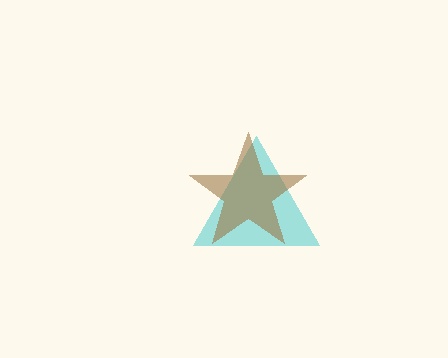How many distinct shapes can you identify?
There are 2 distinct shapes: a cyan triangle, a brown star.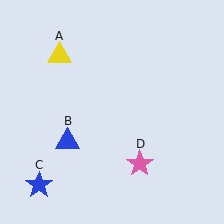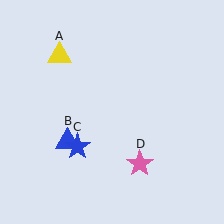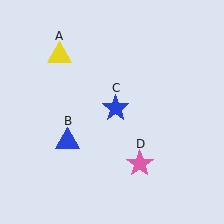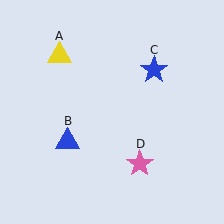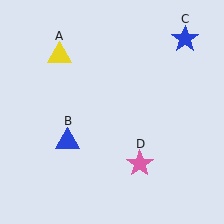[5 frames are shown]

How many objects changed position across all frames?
1 object changed position: blue star (object C).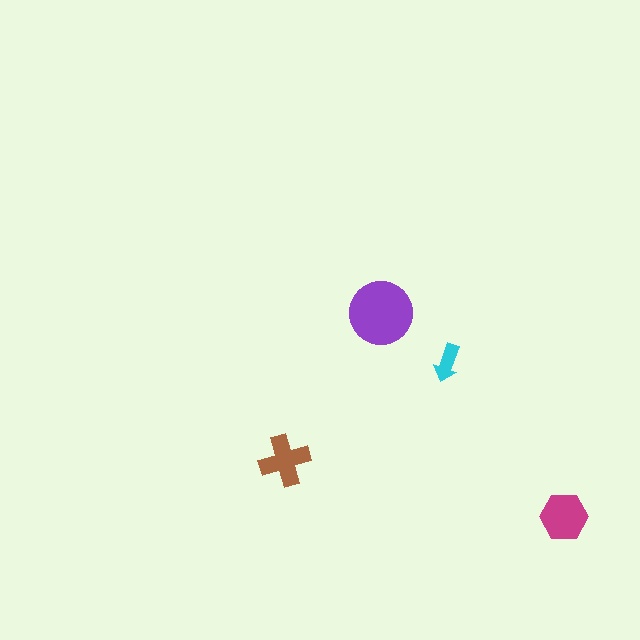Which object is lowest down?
The magenta hexagon is bottommost.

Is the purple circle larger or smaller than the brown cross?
Larger.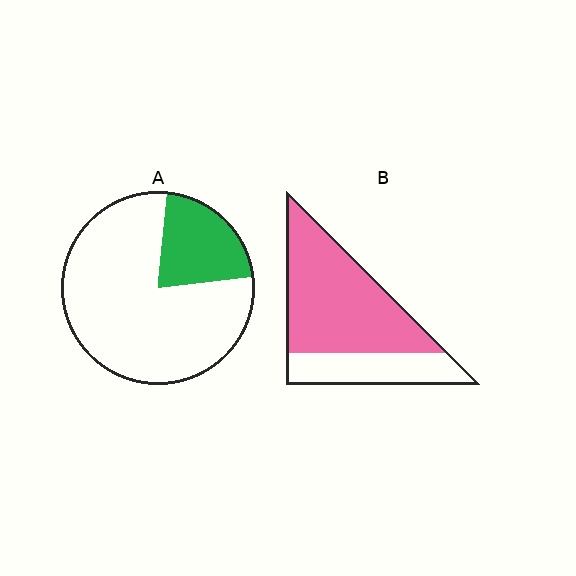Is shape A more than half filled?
No.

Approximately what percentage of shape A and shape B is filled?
A is approximately 20% and B is approximately 70%.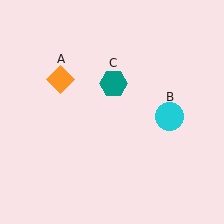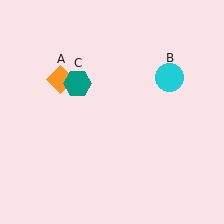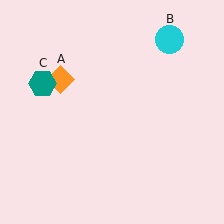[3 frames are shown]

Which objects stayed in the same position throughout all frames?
Orange diamond (object A) remained stationary.